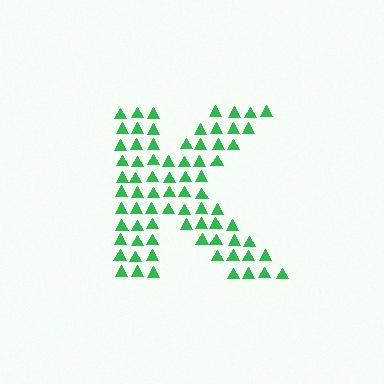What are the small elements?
The small elements are triangles.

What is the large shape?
The large shape is the letter K.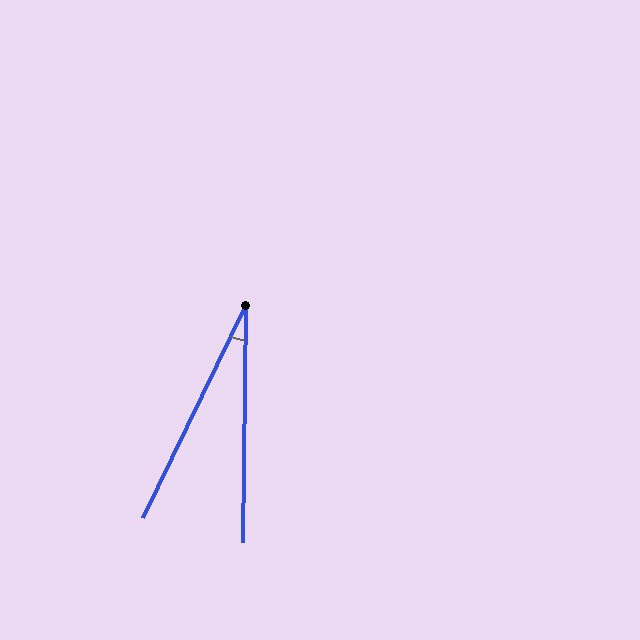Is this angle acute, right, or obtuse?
It is acute.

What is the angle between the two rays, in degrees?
Approximately 25 degrees.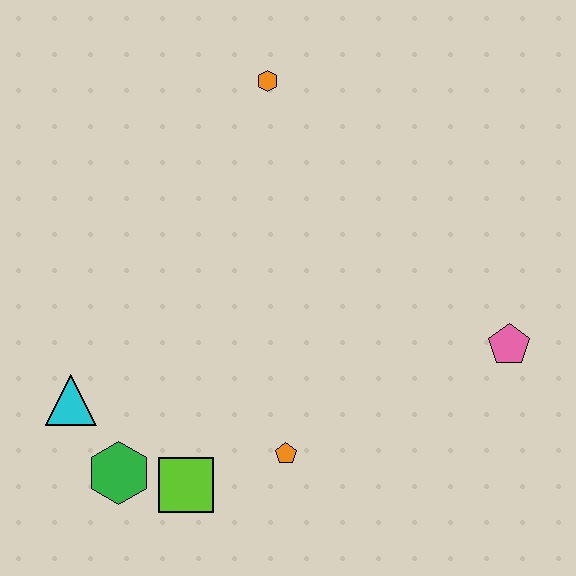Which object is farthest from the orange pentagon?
The orange hexagon is farthest from the orange pentagon.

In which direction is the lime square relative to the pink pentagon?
The lime square is to the left of the pink pentagon.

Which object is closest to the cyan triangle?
The green hexagon is closest to the cyan triangle.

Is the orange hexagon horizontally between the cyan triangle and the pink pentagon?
Yes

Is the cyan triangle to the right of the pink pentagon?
No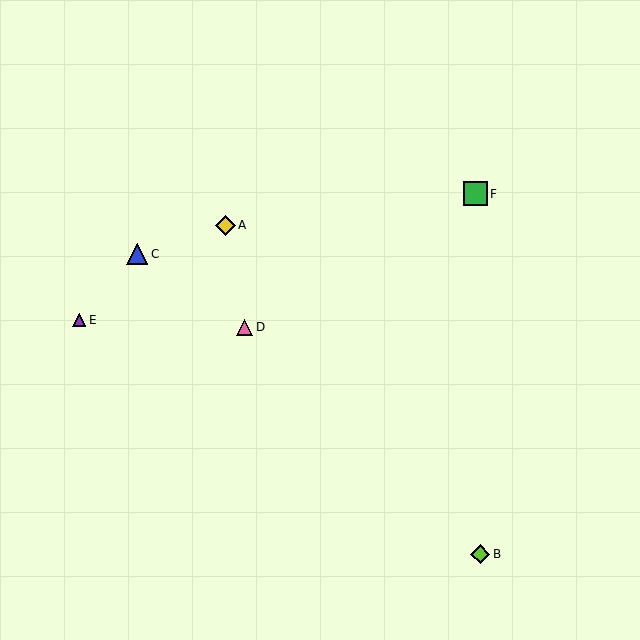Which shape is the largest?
The green square (labeled F) is the largest.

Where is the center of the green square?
The center of the green square is at (476, 194).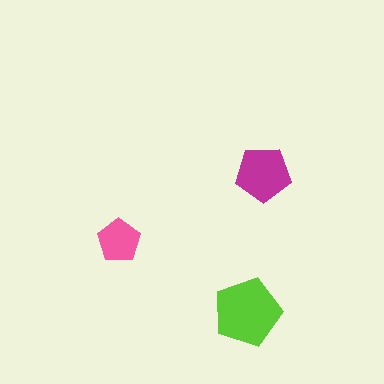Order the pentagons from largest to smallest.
the lime one, the magenta one, the pink one.